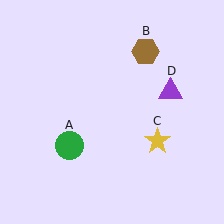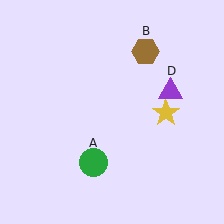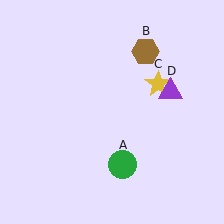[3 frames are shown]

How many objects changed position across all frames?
2 objects changed position: green circle (object A), yellow star (object C).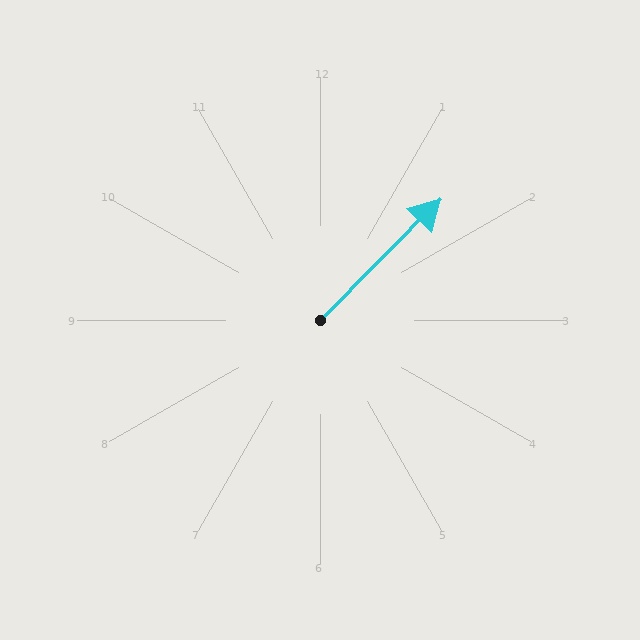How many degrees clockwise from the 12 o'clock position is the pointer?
Approximately 45 degrees.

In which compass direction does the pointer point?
Northeast.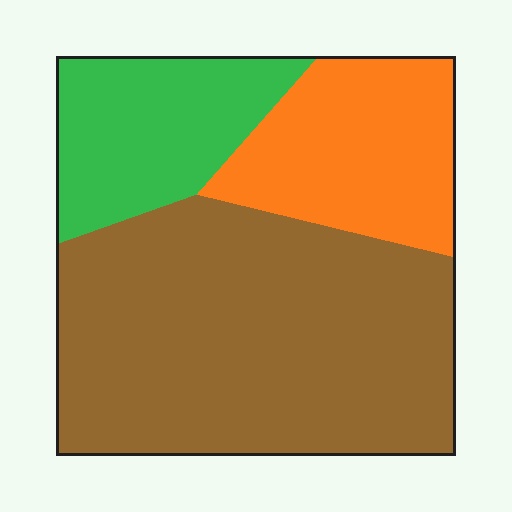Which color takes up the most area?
Brown, at roughly 60%.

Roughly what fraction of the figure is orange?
Orange takes up less than a quarter of the figure.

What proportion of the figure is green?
Green covers roughly 20% of the figure.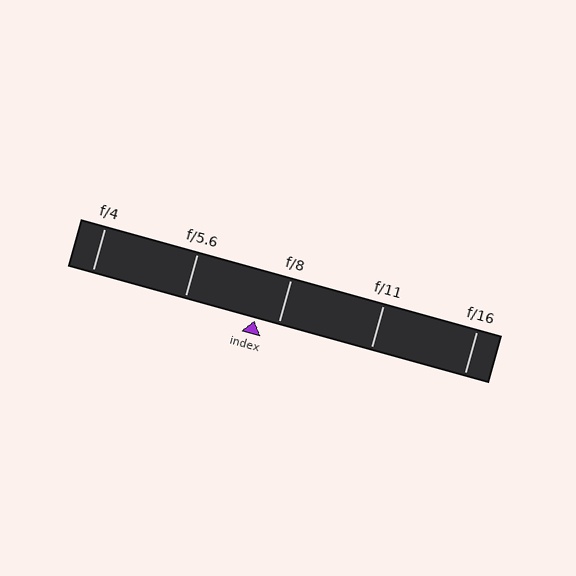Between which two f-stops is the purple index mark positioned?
The index mark is between f/5.6 and f/8.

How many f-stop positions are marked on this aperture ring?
There are 5 f-stop positions marked.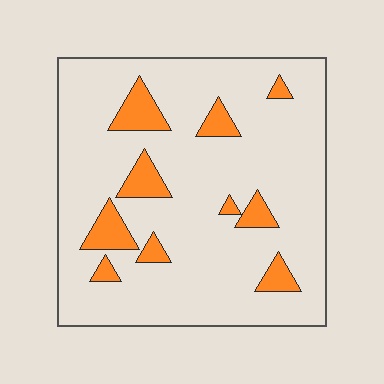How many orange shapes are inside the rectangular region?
10.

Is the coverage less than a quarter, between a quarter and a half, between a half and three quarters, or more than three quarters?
Less than a quarter.